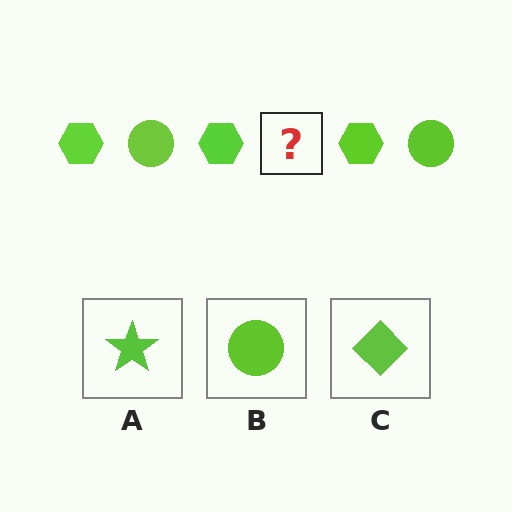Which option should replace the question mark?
Option B.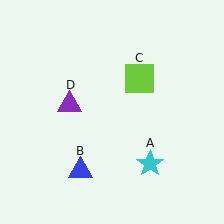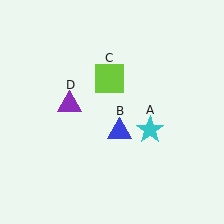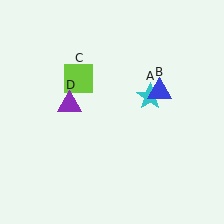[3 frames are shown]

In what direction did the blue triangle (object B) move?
The blue triangle (object B) moved up and to the right.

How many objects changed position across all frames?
3 objects changed position: cyan star (object A), blue triangle (object B), lime square (object C).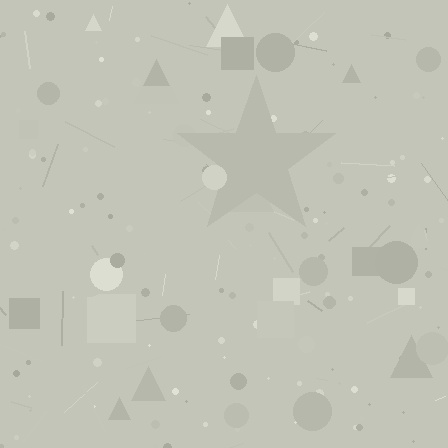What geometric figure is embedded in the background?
A star is embedded in the background.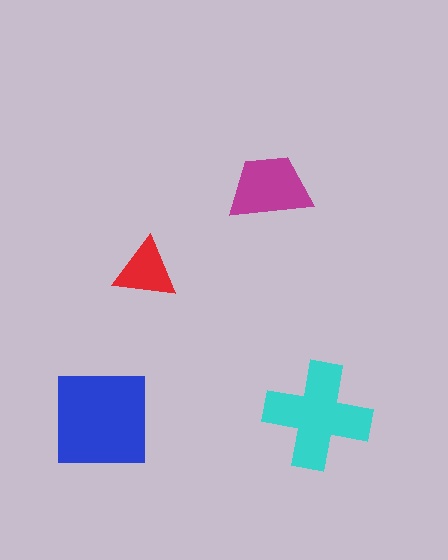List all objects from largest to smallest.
The blue square, the cyan cross, the magenta trapezoid, the red triangle.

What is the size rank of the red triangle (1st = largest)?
4th.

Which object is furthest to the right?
The cyan cross is rightmost.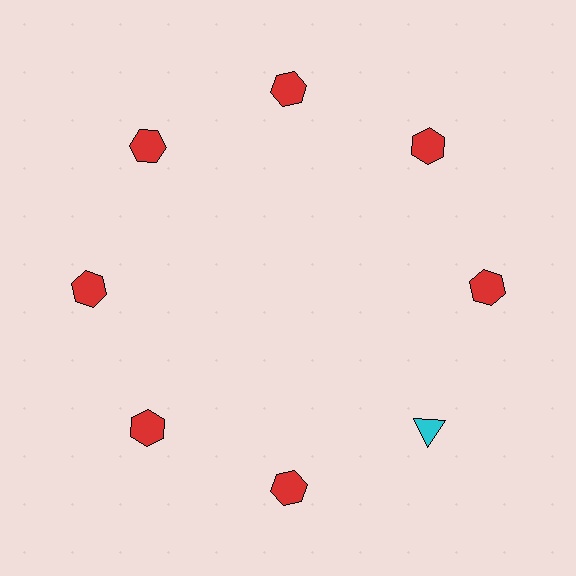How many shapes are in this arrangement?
There are 8 shapes arranged in a ring pattern.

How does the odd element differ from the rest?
It differs in both color (cyan instead of red) and shape (triangle instead of hexagon).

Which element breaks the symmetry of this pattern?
The cyan triangle at roughly the 4 o'clock position breaks the symmetry. All other shapes are red hexagons.